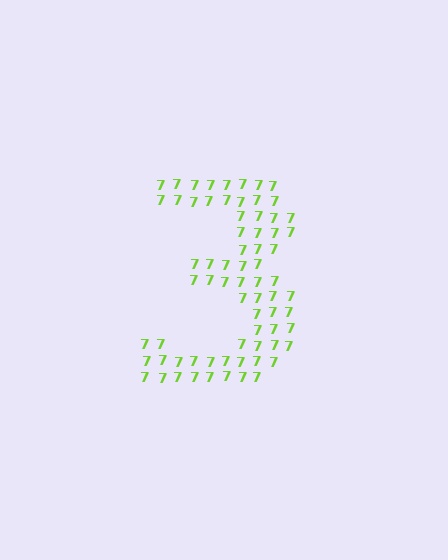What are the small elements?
The small elements are digit 7's.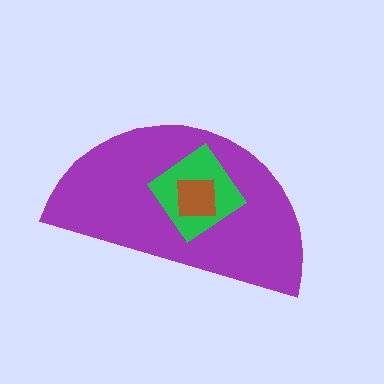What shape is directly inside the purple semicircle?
The green diamond.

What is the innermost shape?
The brown square.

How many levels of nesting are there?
3.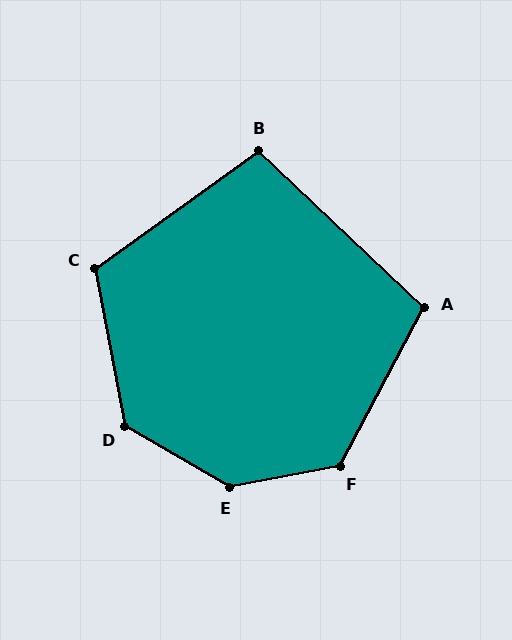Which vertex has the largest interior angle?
E, at approximately 140 degrees.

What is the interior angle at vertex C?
Approximately 115 degrees (obtuse).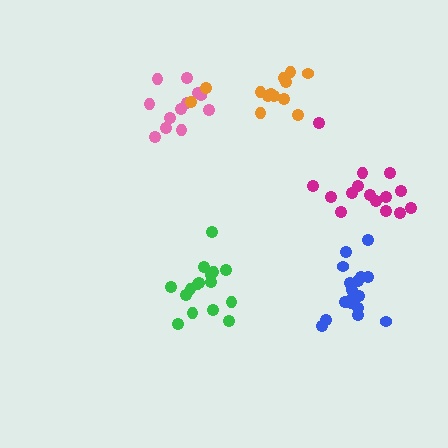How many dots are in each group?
Group 1: 17 dots, Group 2: 16 dots, Group 3: 12 dots, Group 4: 13 dots, Group 5: 15 dots (73 total).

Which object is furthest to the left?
The pink cluster is leftmost.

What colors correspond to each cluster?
The clusters are colored: blue, green, pink, orange, magenta.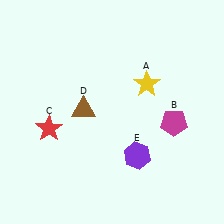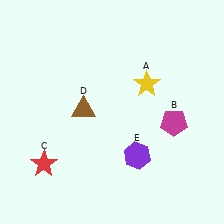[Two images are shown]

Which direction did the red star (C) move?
The red star (C) moved down.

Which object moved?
The red star (C) moved down.